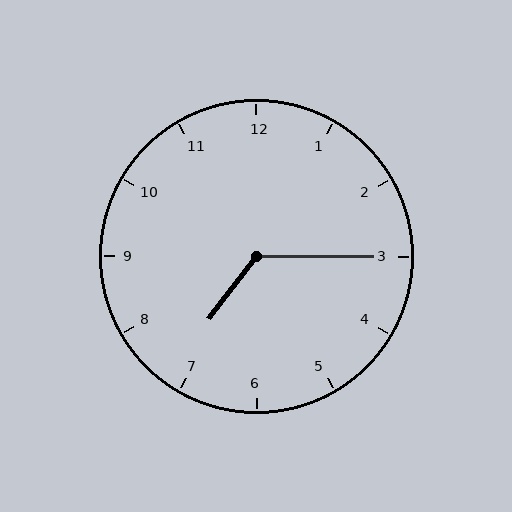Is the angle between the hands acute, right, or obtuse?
It is obtuse.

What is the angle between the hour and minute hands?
Approximately 128 degrees.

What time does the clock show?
7:15.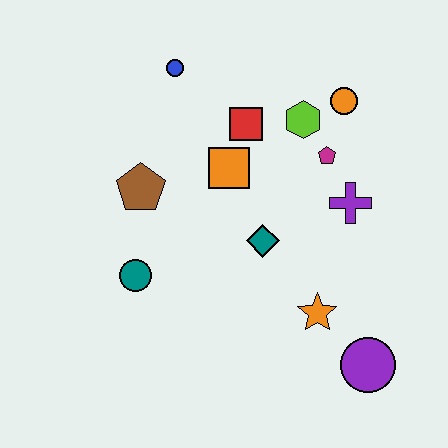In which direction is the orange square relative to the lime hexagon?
The orange square is to the left of the lime hexagon.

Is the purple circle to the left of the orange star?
No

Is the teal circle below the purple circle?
No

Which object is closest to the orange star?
The purple circle is closest to the orange star.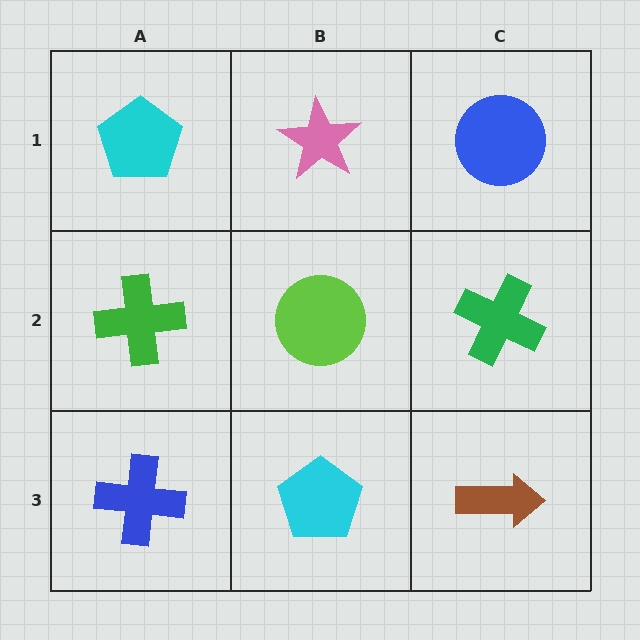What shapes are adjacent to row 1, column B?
A lime circle (row 2, column B), a cyan pentagon (row 1, column A), a blue circle (row 1, column C).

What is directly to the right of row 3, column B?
A brown arrow.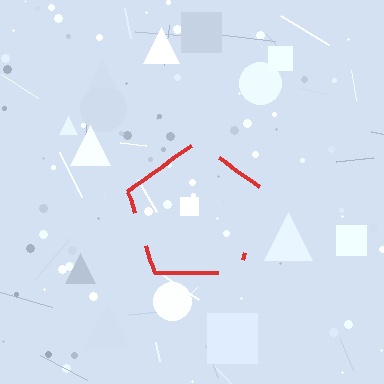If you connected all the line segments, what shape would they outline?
They would outline a pentagon.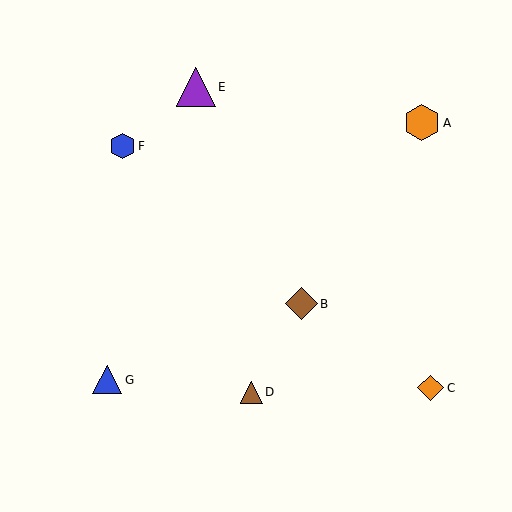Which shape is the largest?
The purple triangle (labeled E) is the largest.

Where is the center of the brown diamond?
The center of the brown diamond is at (301, 304).